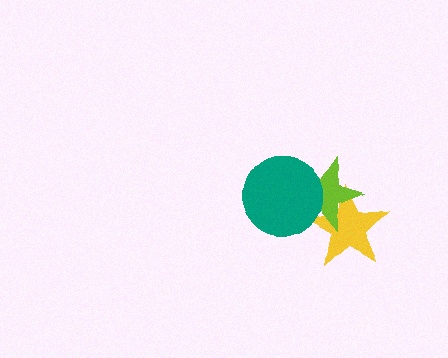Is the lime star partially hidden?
Yes, it is partially covered by another shape.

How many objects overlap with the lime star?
2 objects overlap with the lime star.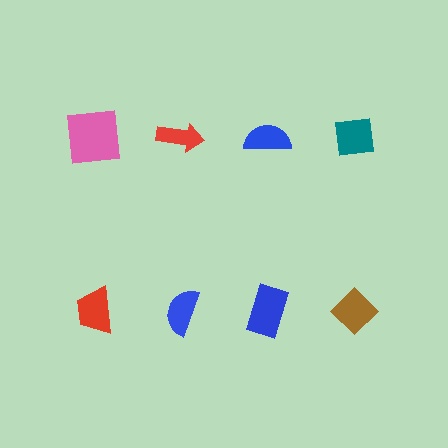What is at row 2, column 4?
A brown diamond.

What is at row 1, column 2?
A red arrow.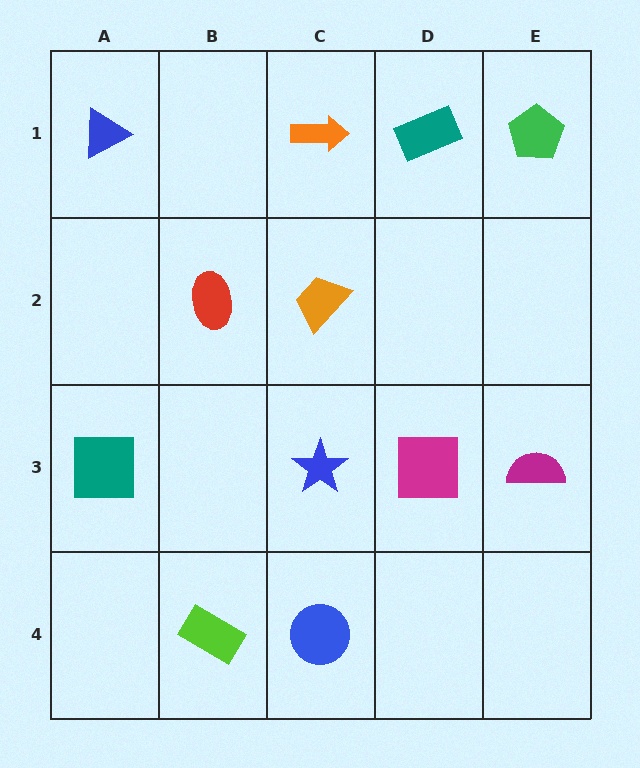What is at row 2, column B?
A red ellipse.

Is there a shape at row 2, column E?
No, that cell is empty.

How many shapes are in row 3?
4 shapes.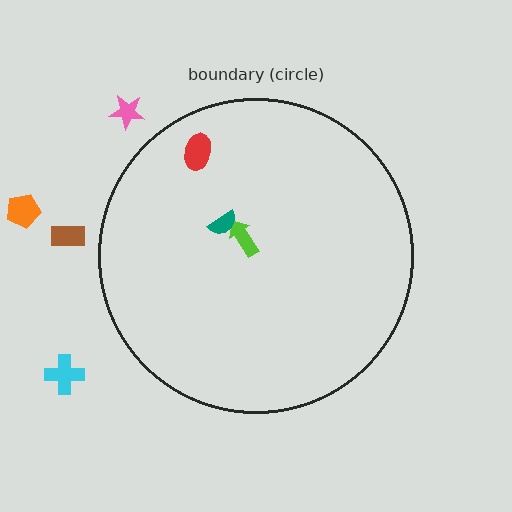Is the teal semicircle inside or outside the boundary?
Inside.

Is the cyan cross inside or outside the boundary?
Outside.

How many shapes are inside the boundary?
3 inside, 4 outside.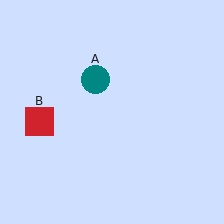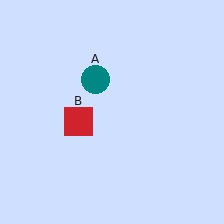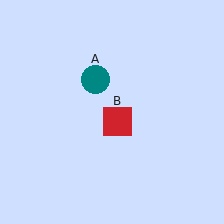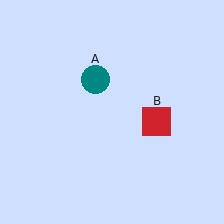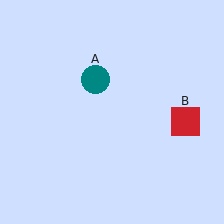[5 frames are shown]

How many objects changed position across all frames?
1 object changed position: red square (object B).